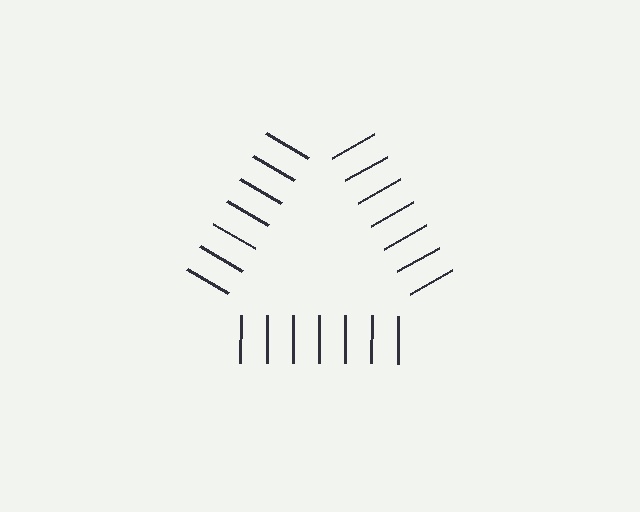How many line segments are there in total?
21 — 7 along each of the 3 edges.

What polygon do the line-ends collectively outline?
An illusory triangle — the line segments terminate on its edges but no continuous stroke is drawn.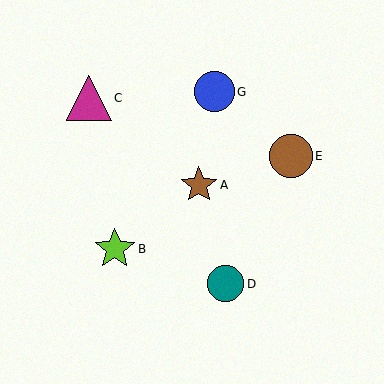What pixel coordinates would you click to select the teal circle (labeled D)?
Click at (226, 284) to select the teal circle D.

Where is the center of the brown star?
The center of the brown star is at (199, 185).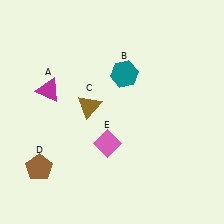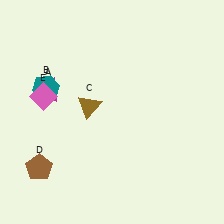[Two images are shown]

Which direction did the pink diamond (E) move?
The pink diamond (E) moved left.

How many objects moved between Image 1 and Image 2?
2 objects moved between the two images.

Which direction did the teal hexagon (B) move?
The teal hexagon (B) moved left.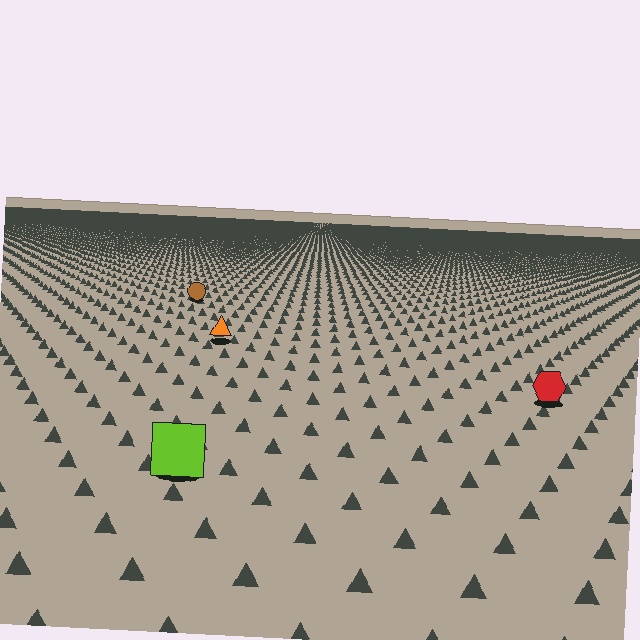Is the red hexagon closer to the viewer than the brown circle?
Yes. The red hexagon is closer — you can tell from the texture gradient: the ground texture is coarser near it.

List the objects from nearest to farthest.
From nearest to farthest: the lime square, the red hexagon, the orange triangle, the brown circle.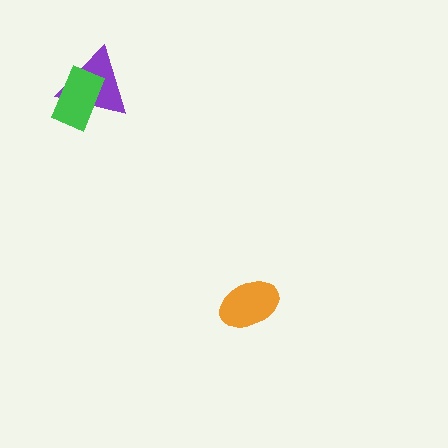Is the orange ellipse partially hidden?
No, no other shape covers it.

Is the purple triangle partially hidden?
Yes, it is partially covered by another shape.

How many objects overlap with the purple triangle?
1 object overlaps with the purple triangle.